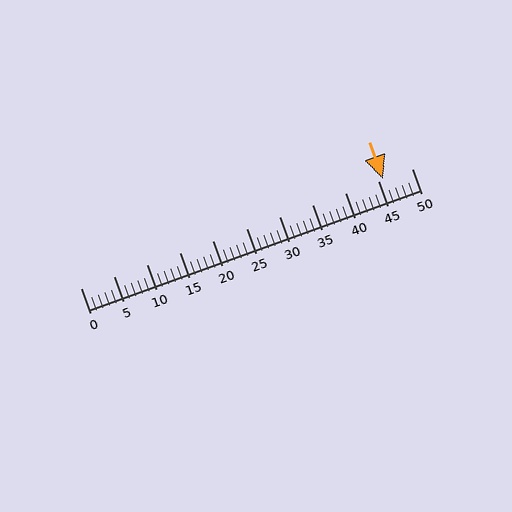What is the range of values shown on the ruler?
The ruler shows values from 0 to 50.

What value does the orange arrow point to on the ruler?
The orange arrow points to approximately 46.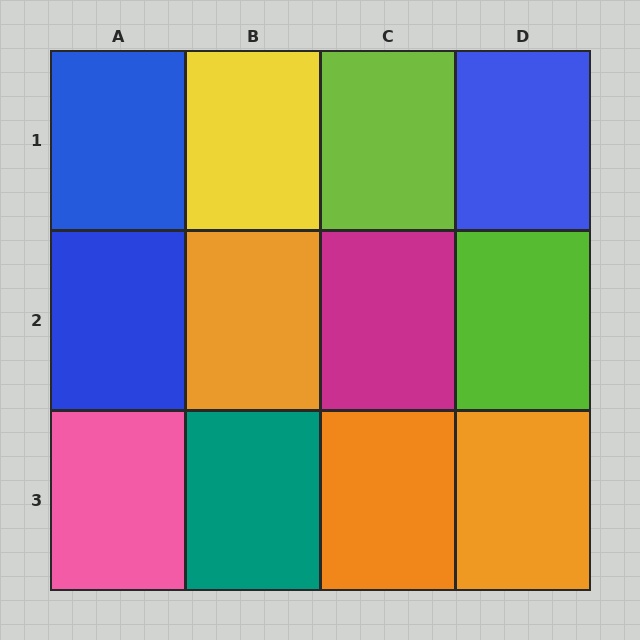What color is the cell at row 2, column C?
Magenta.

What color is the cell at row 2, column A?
Blue.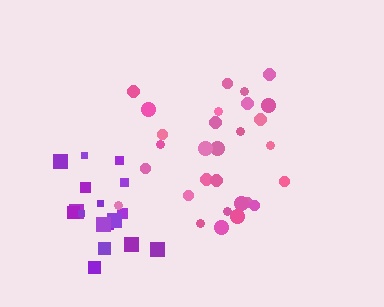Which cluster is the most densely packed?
Purple.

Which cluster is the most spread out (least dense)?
Pink.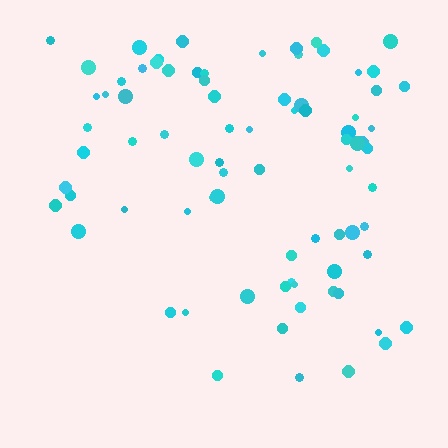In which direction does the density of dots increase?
From bottom to top, with the top side densest.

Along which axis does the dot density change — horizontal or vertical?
Vertical.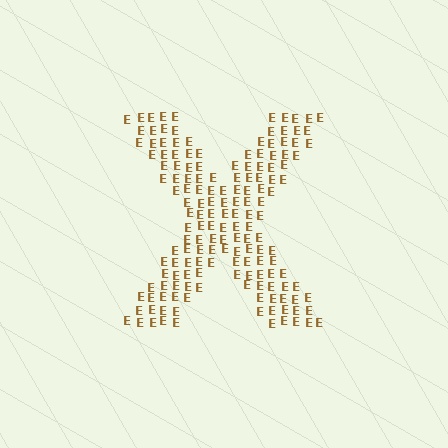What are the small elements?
The small elements are letter E's.